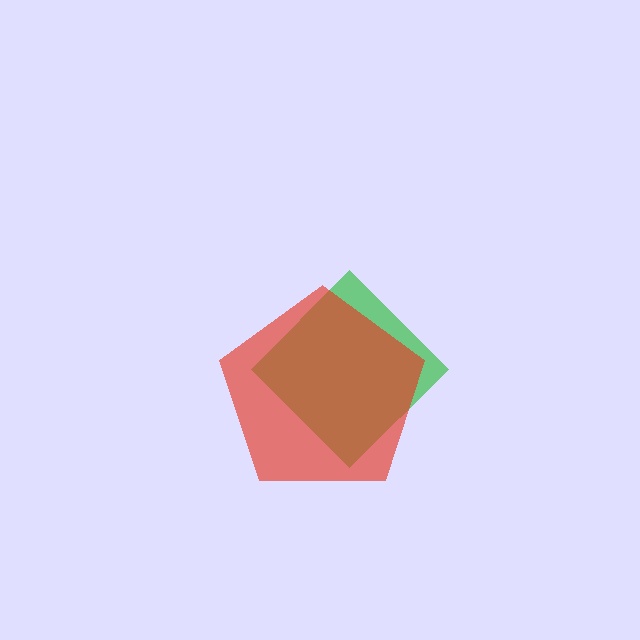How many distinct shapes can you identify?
There are 2 distinct shapes: a green diamond, a red pentagon.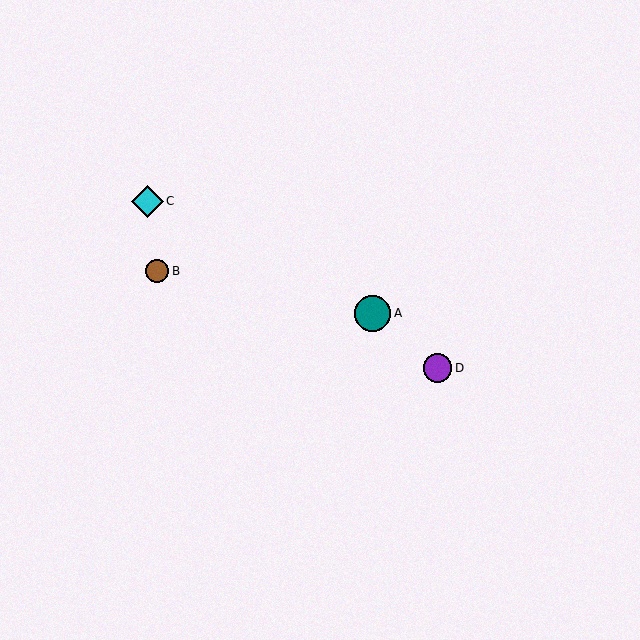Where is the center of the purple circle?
The center of the purple circle is at (438, 368).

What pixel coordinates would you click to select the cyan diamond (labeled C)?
Click at (147, 201) to select the cyan diamond C.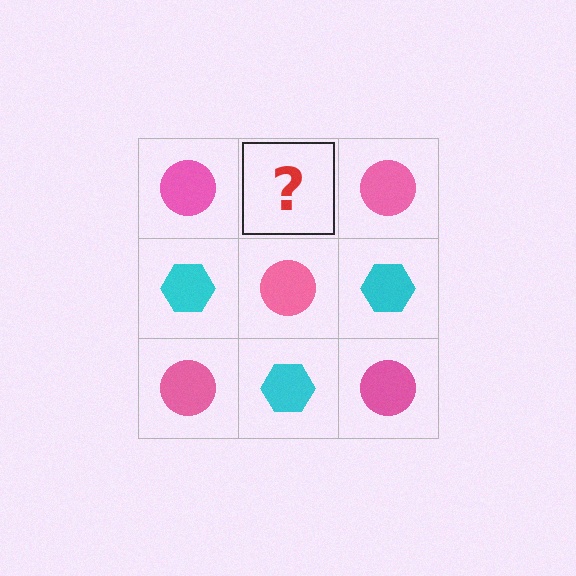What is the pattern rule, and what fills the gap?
The rule is that it alternates pink circle and cyan hexagon in a checkerboard pattern. The gap should be filled with a cyan hexagon.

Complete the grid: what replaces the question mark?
The question mark should be replaced with a cyan hexagon.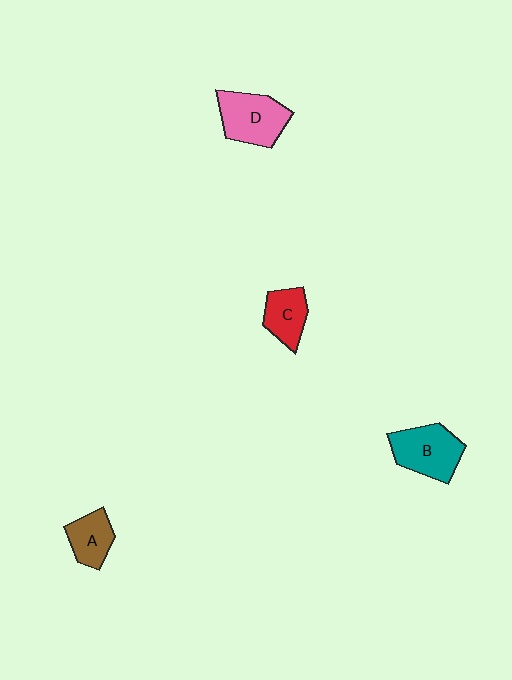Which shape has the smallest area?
Shape A (brown).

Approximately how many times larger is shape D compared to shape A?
Approximately 1.5 times.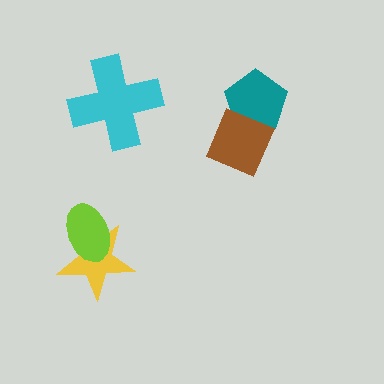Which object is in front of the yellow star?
The lime ellipse is in front of the yellow star.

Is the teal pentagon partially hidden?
Yes, it is partially covered by another shape.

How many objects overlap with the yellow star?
1 object overlaps with the yellow star.